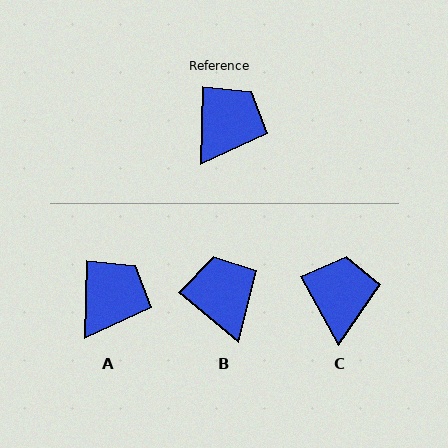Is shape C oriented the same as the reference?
No, it is off by about 30 degrees.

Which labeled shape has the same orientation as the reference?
A.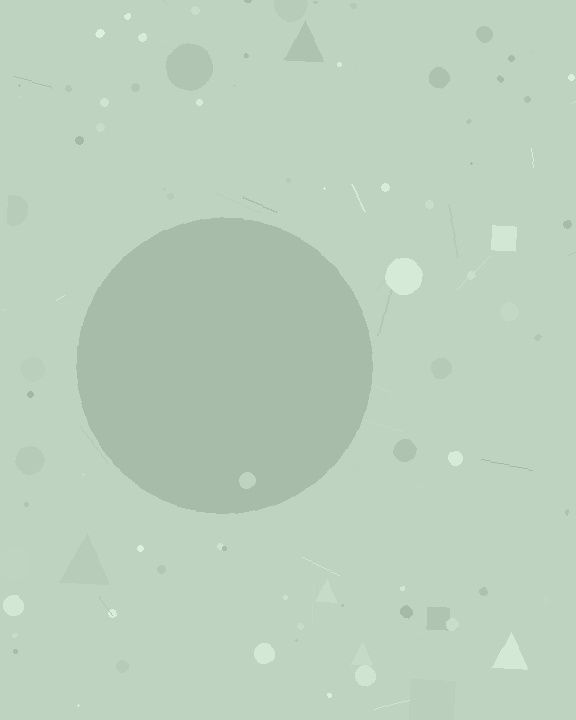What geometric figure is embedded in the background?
A circle is embedded in the background.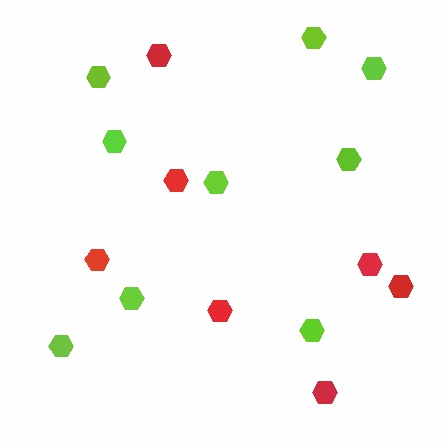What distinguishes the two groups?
There are 2 groups: one group of lime hexagons (9) and one group of red hexagons (7).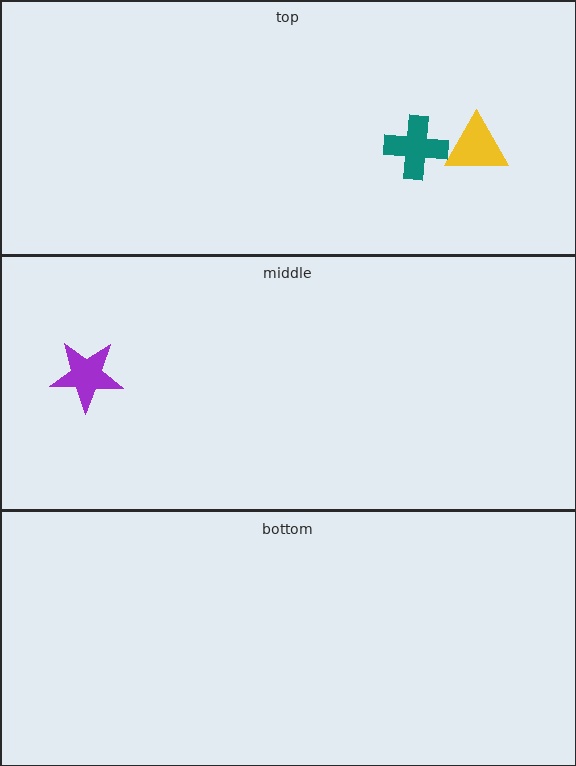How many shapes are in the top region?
2.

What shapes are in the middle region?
The purple star.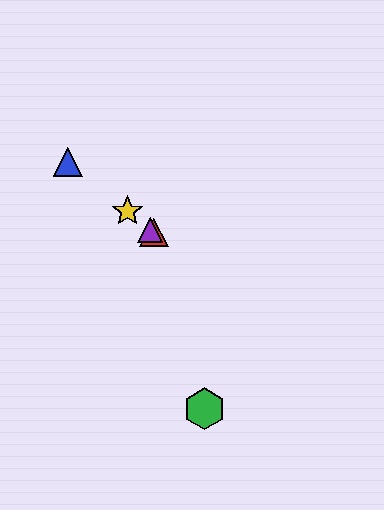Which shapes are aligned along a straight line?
The red triangle, the blue triangle, the yellow star, the purple triangle are aligned along a straight line.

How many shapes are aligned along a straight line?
4 shapes (the red triangle, the blue triangle, the yellow star, the purple triangle) are aligned along a straight line.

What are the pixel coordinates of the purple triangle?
The purple triangle is at (150, 230).